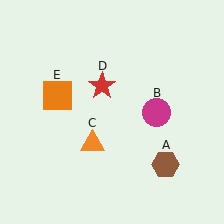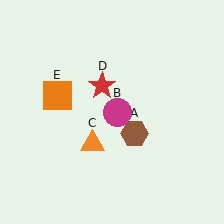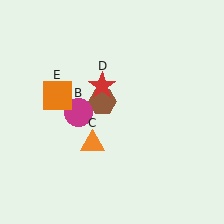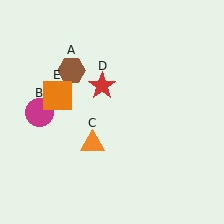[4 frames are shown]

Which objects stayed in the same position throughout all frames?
Orange triangle (object C) and red star (object D) and orange square (object E) remained stationary.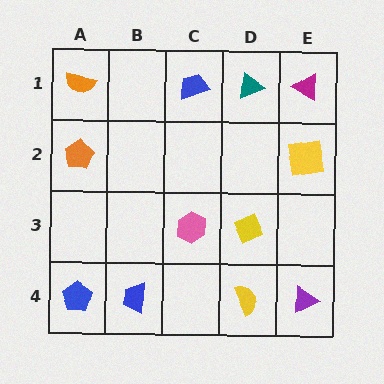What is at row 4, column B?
A blue trapezoid.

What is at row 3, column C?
A pink hexagon.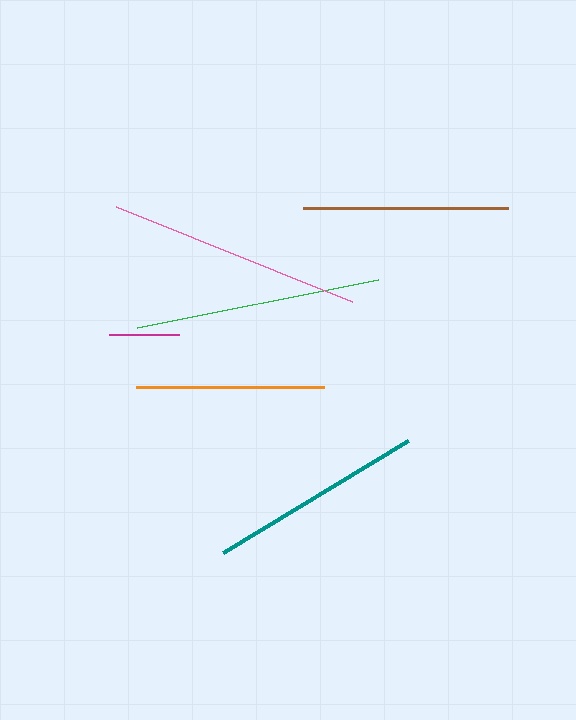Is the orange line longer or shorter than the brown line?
The brown line is longer than the orange line.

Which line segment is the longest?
The pink line is the longest at approximately 255 pixels.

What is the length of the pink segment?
The pink segment is approximately 255 pixels long.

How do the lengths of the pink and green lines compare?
The pink and green lines are approximately the same length.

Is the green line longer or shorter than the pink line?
The pink line is longer than the green line.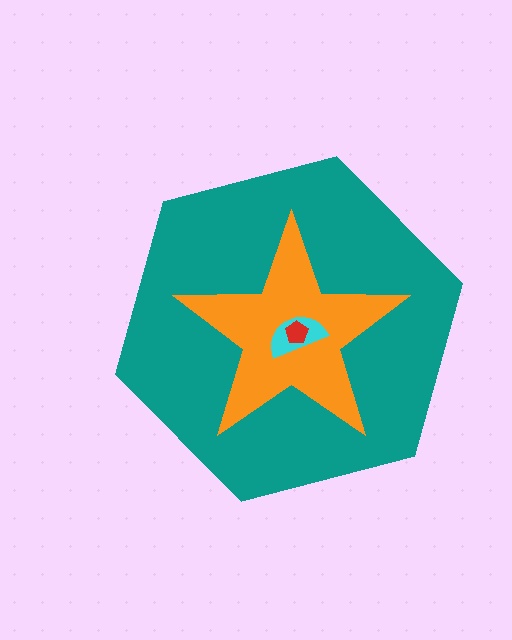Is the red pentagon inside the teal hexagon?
Yes.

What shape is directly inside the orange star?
The cyan semicircle.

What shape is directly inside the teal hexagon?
The orange star.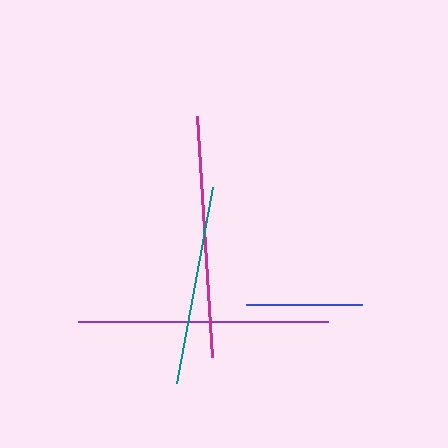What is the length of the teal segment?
The teal segment is approximately 199 pixels long.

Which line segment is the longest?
The purple line is the longest at approximately 251 pixels.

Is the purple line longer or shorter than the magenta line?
The purple line is longer than the magenta line.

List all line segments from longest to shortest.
From longest to shortest: purple, magenta, teal, blue.